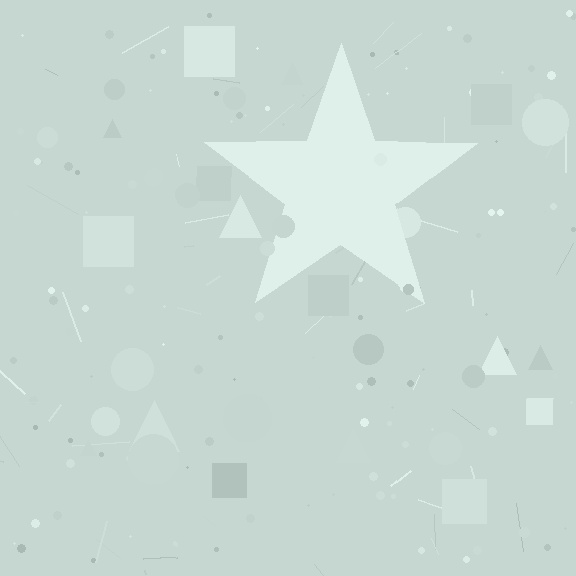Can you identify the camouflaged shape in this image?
The camouflaged shape is a star.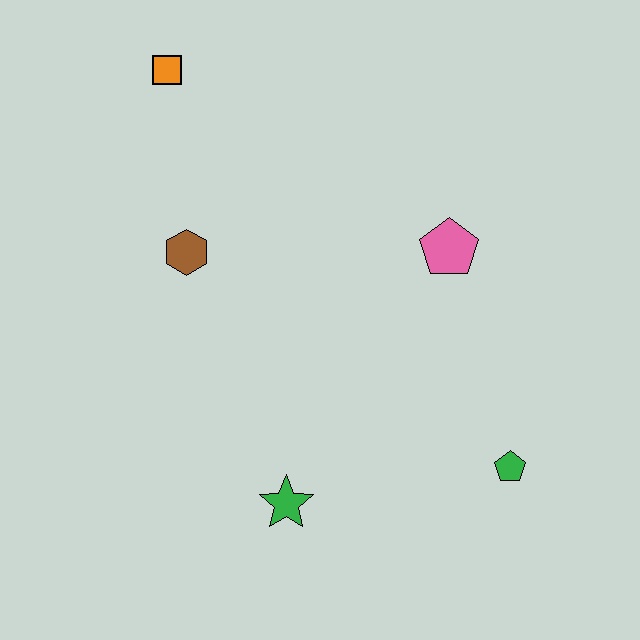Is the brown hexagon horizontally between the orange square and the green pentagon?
Yes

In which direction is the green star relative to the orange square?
The green star is below the orange square.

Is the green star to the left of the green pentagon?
Yes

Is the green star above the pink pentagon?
No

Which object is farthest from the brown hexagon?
The green pentagon is farthest from the brown hexagon.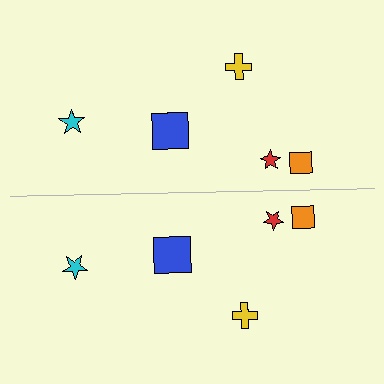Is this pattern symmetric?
Yes, this pattern has bilateral (reflection) symmetry.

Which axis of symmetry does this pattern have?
The pattern has a horizontal axis of symmetry running through the center of the image.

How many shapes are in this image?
There are 10 shapes in this image.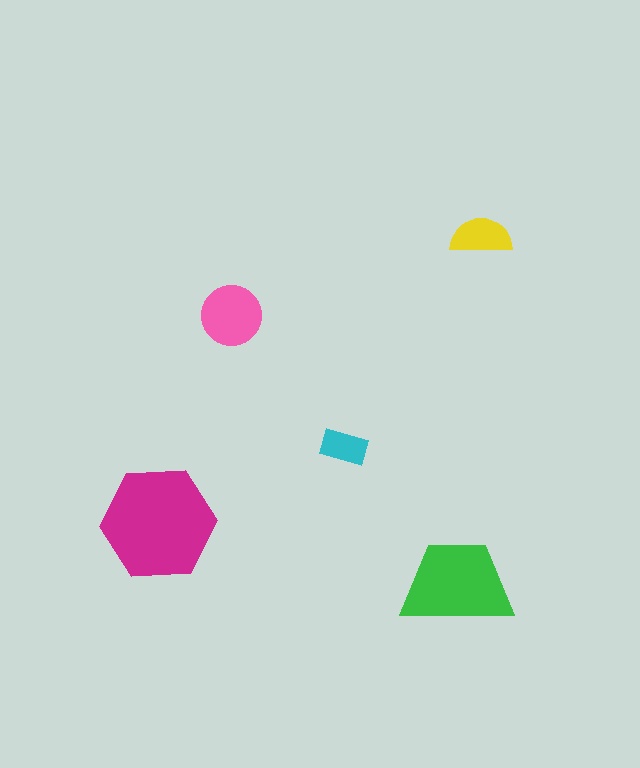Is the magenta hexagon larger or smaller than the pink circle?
Larger.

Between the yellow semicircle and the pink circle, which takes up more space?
The pink circle.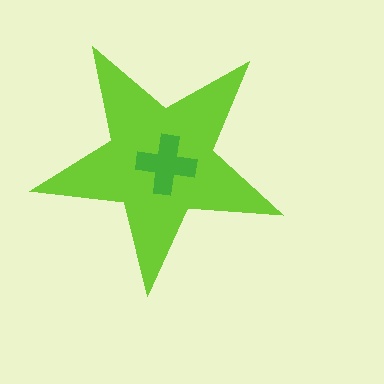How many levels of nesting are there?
2.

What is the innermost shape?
The green cross.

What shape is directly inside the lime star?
The green cross.